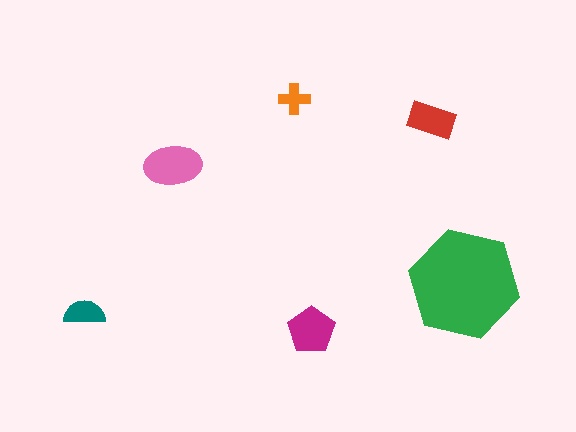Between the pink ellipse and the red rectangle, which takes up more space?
The pink ellipse.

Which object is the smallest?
The orange cross.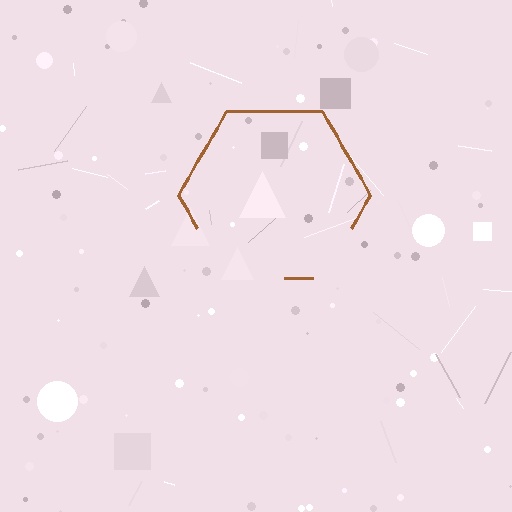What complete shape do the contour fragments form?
The contour fragments form a hexagon.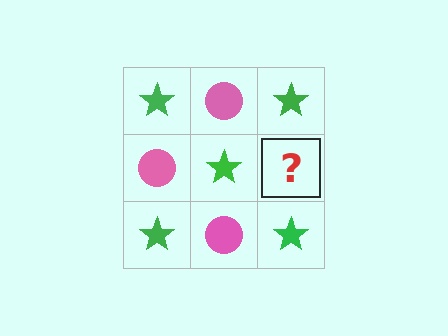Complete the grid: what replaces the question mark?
The question mark should be replaced with a pink circle.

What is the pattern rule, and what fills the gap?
The rule is that it alternates green star and pink circle in a checkerboard pattern. The gap should be filled with a pink circle.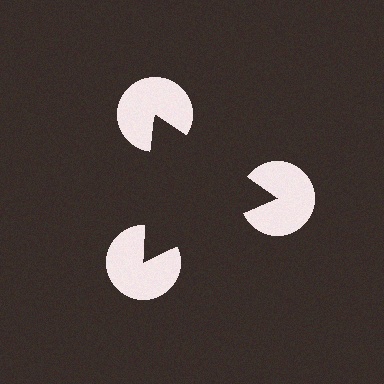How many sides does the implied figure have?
3 sides.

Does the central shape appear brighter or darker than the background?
It typically appears slightly darker than the background, even though no actual brightness change is drawn.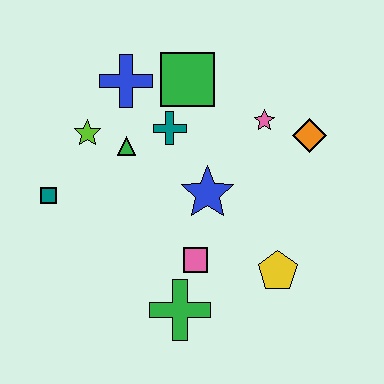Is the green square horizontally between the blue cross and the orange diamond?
Yes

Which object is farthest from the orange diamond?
The teal square is farthest from the orange diamond.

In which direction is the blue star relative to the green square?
The blue star is below the green square.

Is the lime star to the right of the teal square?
Yes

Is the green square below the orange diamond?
No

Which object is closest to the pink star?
The orange diamond is closest to the pink star.